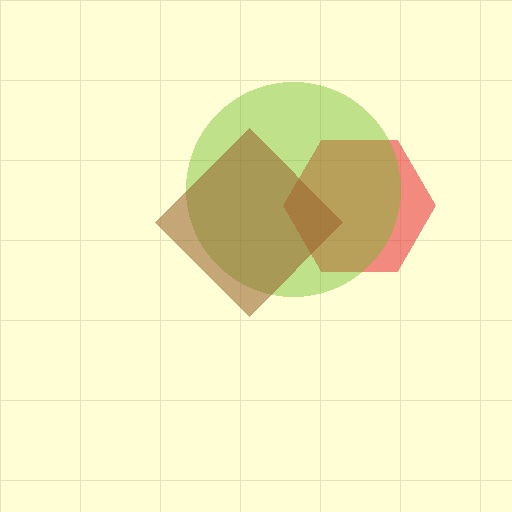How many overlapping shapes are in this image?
There are 3 overlapping shapes in the image.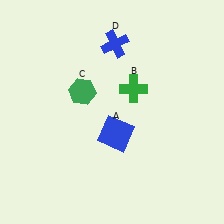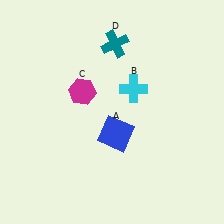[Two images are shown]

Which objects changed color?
B changed from green to cyan. C changed from green to magenta. D changed from blue to teal.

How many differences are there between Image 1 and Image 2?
There are 3 differences between the two images.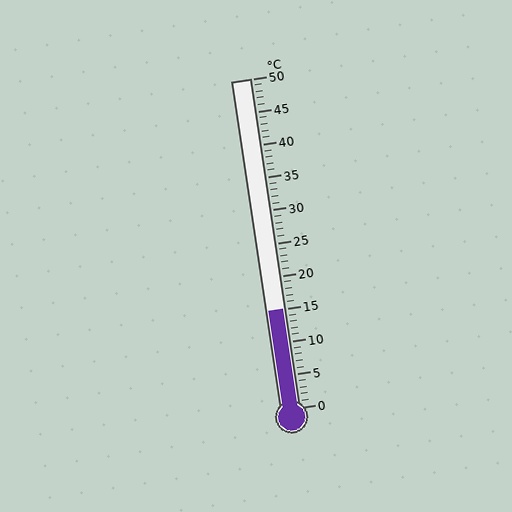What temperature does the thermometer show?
The thermometer shows approximately 15°C.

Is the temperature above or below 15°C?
The temperature is at 15°C.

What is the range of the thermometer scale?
The thermometer scale ranges from 0°C to 50°C.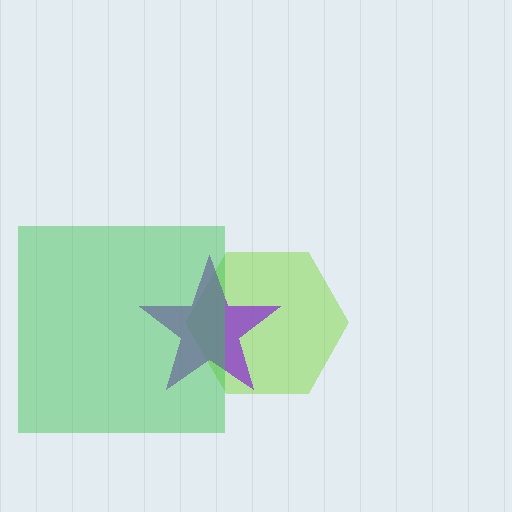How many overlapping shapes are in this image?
There are 3 overlapping shapes in the image.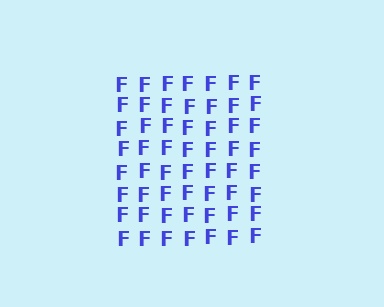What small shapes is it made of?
It is made of small letter F's.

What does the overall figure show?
The overall figure shows a square.